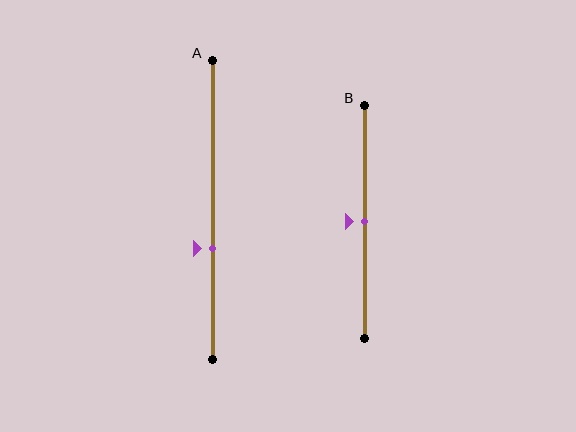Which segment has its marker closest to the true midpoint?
Segment B has its marker closest to the true midpoint.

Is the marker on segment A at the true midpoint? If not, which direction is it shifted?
No, the marker on segment A is shifted downward by about 13% of the segment length.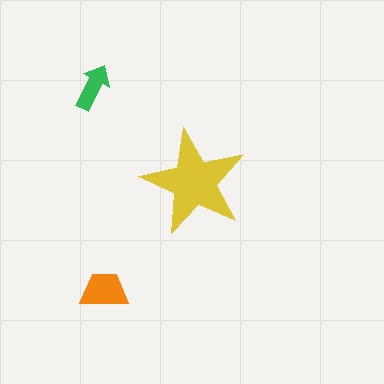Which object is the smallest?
The green arrow.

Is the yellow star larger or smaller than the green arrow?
Larger.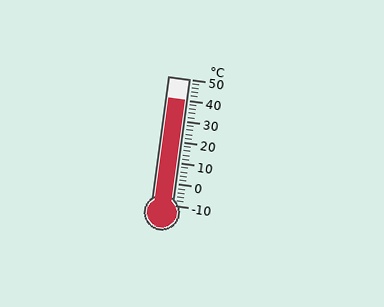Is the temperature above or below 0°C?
The temperature is above 0°C.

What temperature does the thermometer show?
The thermometer shows approximately 40°C.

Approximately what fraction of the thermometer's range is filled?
The thermometer is filled to approximately 85% of its range.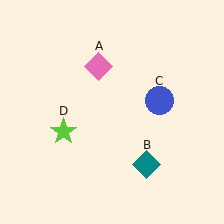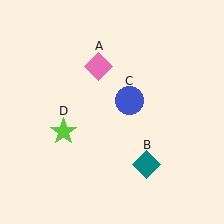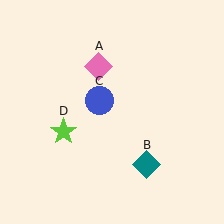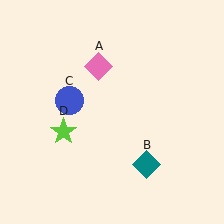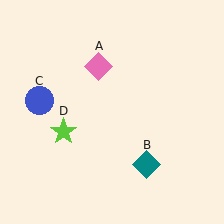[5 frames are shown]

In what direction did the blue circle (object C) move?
The blue circle (object C) moved left.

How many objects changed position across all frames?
1 object changed position: blue circle (object C).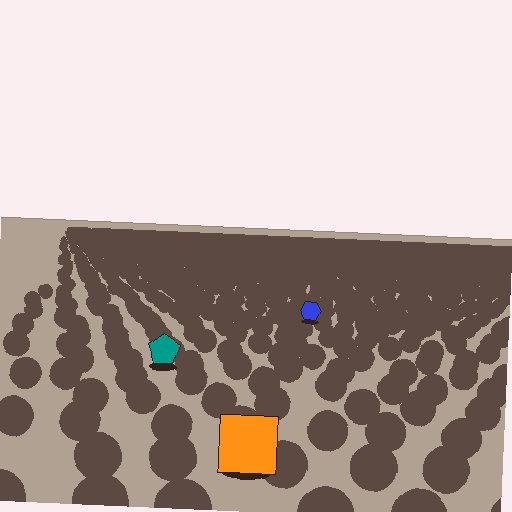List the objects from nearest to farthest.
From nearest to farthest: the orange square, the teal pentagon, the blue hexagon.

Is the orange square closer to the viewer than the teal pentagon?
Yes. The orange square is closer — you can tell from the texture gradient: the ground texture is coarser near it.